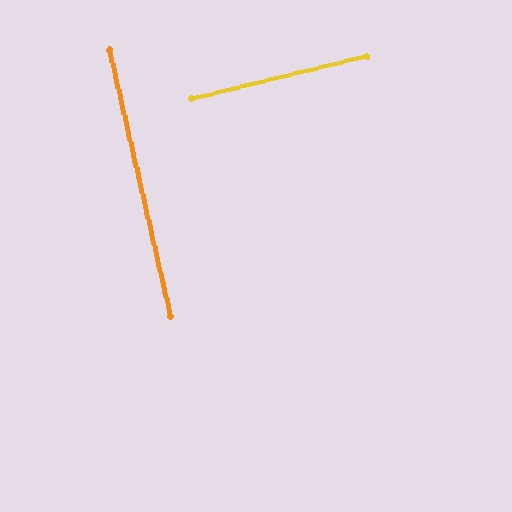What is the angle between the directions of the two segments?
Approximately 89 degrees.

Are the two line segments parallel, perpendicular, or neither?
Perpendicular — they meet at approximately 89°.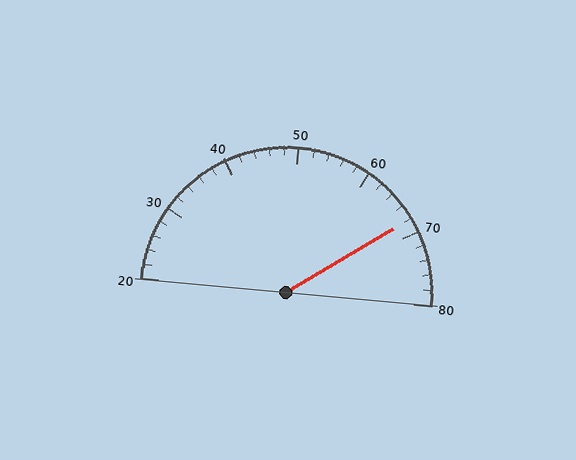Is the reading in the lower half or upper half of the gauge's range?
The reading is in the upper half of the range (20 to 80).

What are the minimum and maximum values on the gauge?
The gauge ranges from 20 to 80.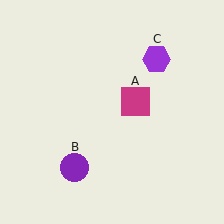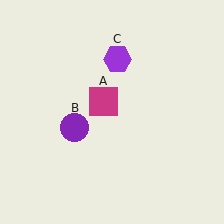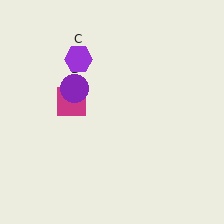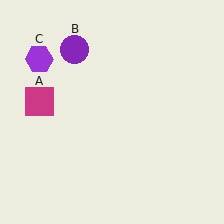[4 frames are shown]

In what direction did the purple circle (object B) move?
The purple circle (object B) moved up.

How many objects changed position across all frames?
3 objects changed position: magenta square (object A), purple circle (object B), purple hexagon (object C).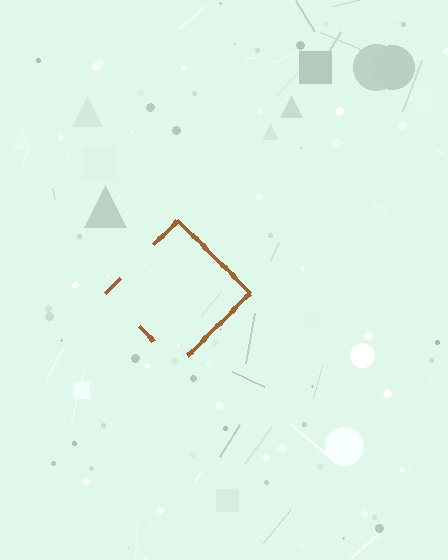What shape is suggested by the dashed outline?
The dashed outline suggests a diamond.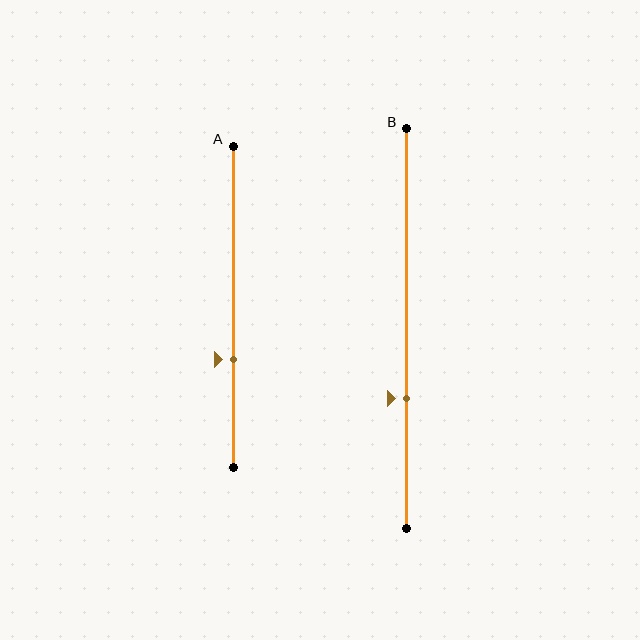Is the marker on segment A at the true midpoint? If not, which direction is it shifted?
No, the marker on segment A is shifted downward by about 17% of the segment length.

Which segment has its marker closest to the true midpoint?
Segment A has its marker closest to the true midpoint.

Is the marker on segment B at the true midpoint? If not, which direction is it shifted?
No, the marker on segment B is shifted downward by about 18% of the segment length.